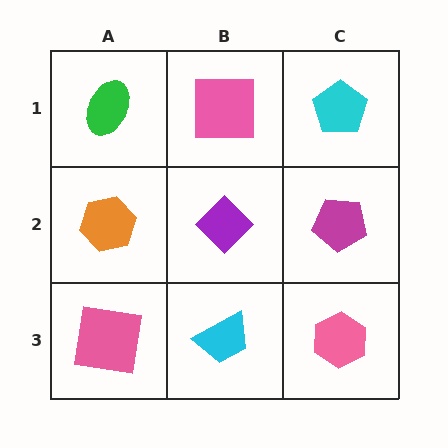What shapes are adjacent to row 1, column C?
A magenta pentagon (row 2, column C), a pink square (row 1, column B).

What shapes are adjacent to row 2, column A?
A green ellipse (row 1, column A), a pink square (row 3, column A), a purple diamond (row 2, column B).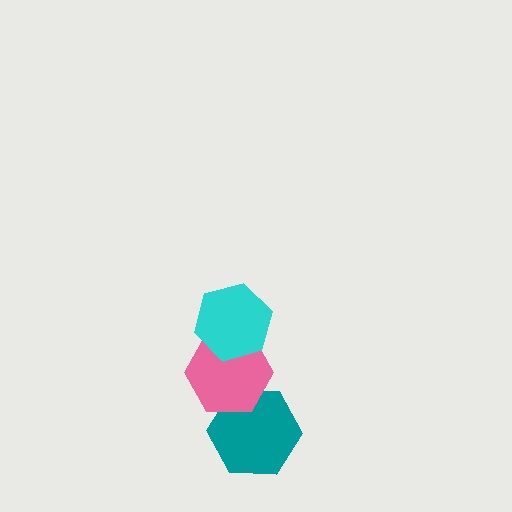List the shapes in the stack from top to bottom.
From top to bottom: the cyan hexagon, the pink hexagon, the teal hexagon.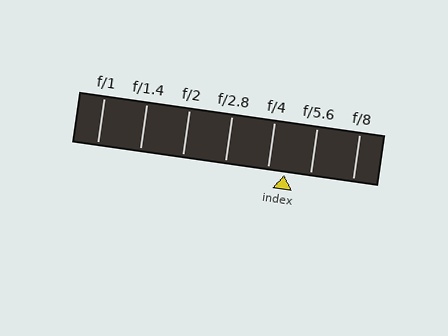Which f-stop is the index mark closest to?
The index mark is closest to f/4.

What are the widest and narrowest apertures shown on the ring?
The widest aperture shown is f/1 and the narrowest is f/8.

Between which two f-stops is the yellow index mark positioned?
The index mark is between f/4 and f/5.6.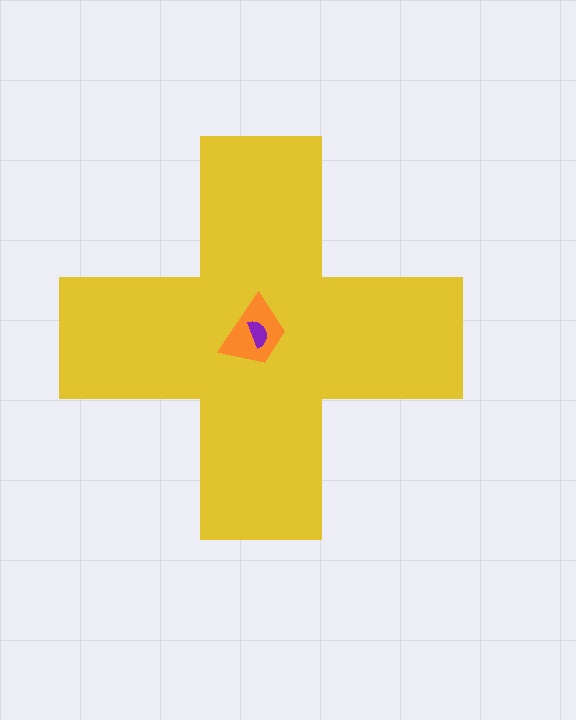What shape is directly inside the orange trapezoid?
The purple semicircle.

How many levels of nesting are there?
3.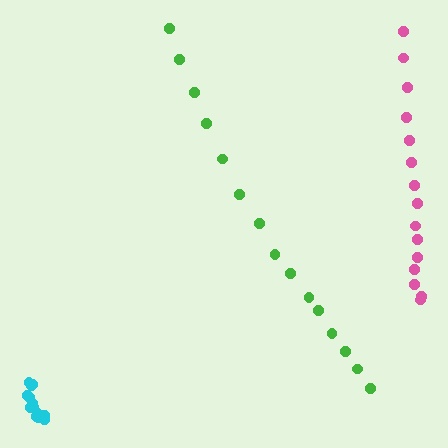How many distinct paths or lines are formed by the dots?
There are 3 distinct paths.